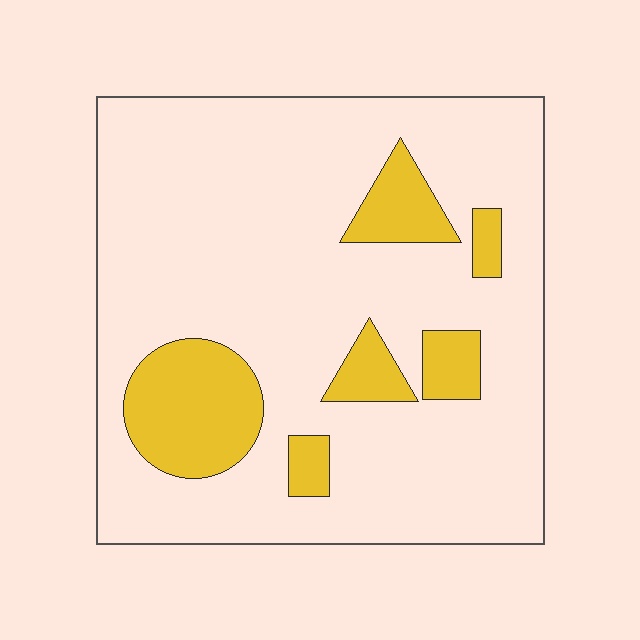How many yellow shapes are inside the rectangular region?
6.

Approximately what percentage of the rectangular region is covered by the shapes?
Approximately 15%.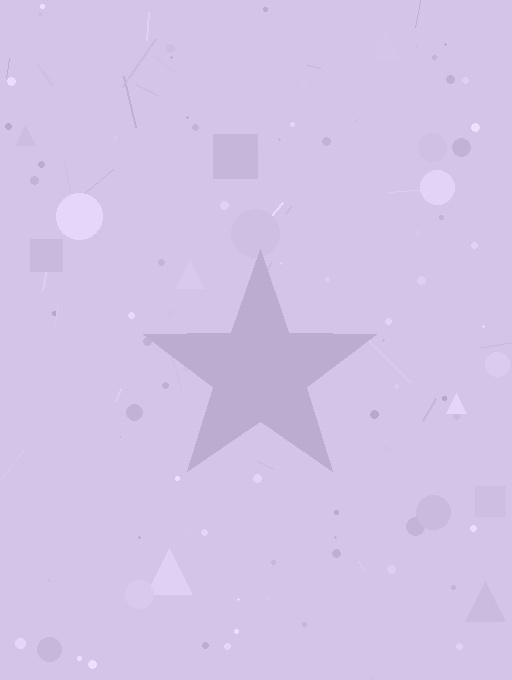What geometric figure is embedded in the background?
A star is embedded in the background.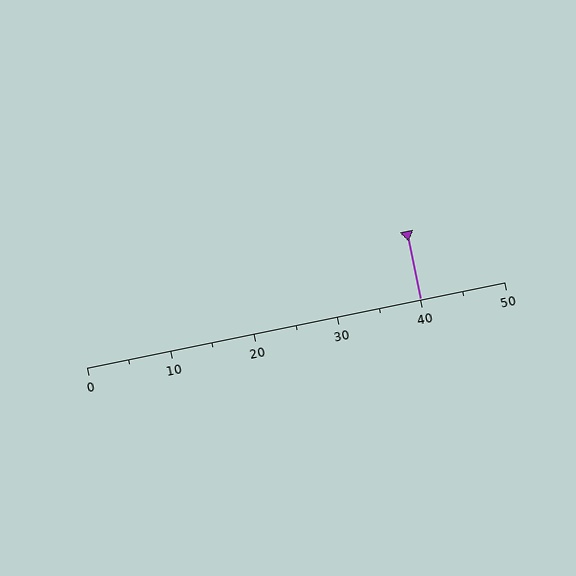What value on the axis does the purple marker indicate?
The marker indicates approximately 40.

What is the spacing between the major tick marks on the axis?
The major ticks are spaced 10 apart.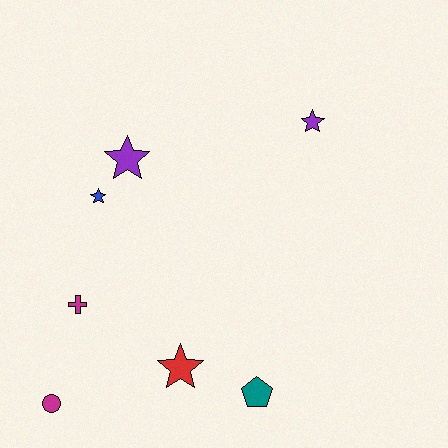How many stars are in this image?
There are 4 stars.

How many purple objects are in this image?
There are 2 purple objects.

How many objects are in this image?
There are 7 objects.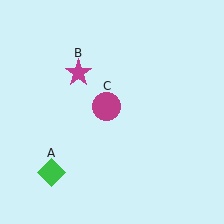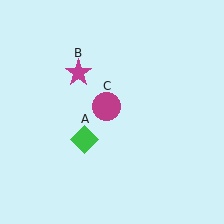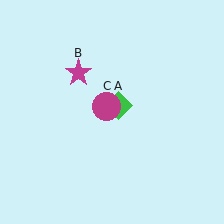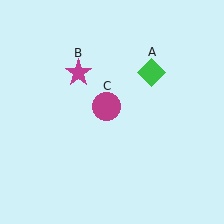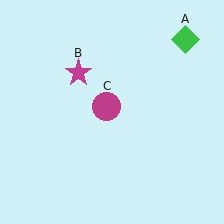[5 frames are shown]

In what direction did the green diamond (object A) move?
The green diamond (object A) moved up and to the right.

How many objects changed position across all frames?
1 object changed position: green diamond (object A).